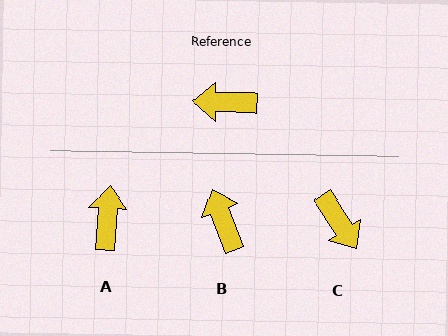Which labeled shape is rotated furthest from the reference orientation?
C, about 124 degrees away.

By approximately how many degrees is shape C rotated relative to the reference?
Approximately 124 degrees counter-clockwise.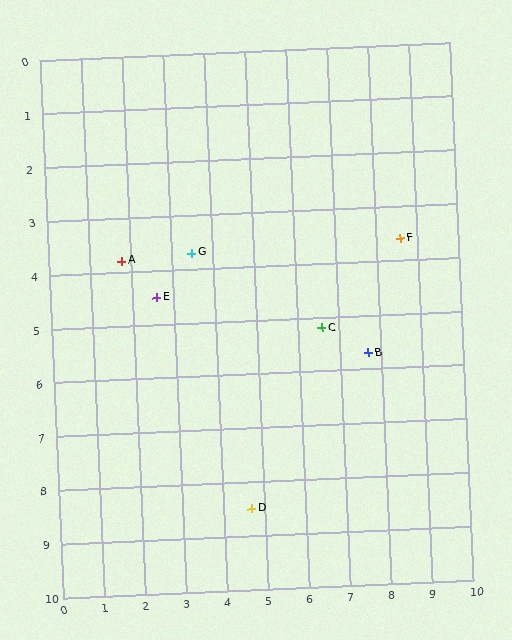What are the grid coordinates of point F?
Point F is at approximately (8.6, 3.6).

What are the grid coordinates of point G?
Point G is at approximately (3.5, 3.7).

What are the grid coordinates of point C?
Point C is at approximately (6.6, 5.2).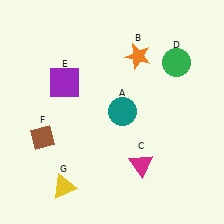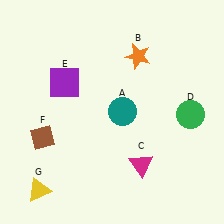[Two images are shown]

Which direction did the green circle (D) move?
The green circle (D) moved down.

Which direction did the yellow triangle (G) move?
The yellow triangle (G) moved left.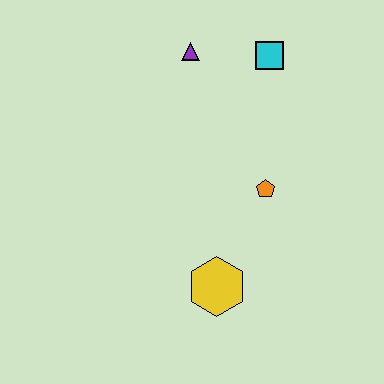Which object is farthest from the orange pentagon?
The purple triangle is farthest from the orange pentagon.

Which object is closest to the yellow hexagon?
The orange pentagon is closest to the yellow hexagon.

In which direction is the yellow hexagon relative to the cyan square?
The yellow hexagon is below the cyan square.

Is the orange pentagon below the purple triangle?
Yes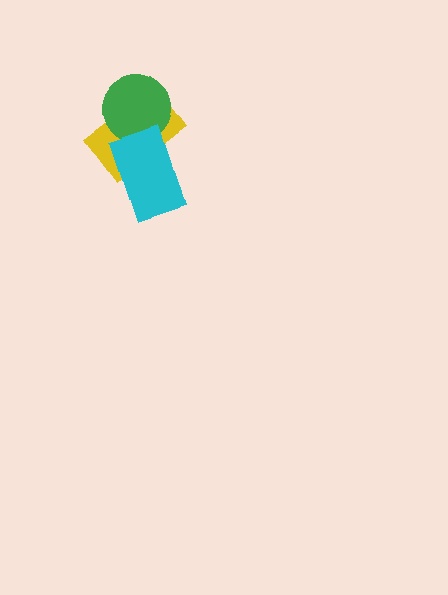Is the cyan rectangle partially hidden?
No, no other shape covers it.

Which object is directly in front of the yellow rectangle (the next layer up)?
The green circle is directly in front of the yellow rectangle.